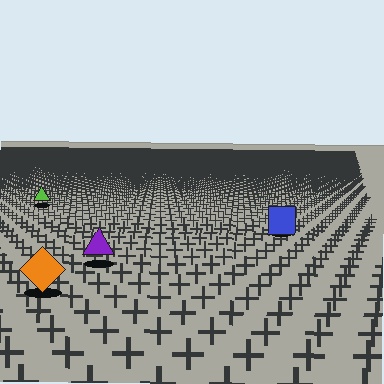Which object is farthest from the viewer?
The lime triangle is farthest from the viewer. It appears smaller and the ground texture around it is denser.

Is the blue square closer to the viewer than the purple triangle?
No. The purple triangle is closer — you can tell from the texture gradient: the ground texture is coarser near it.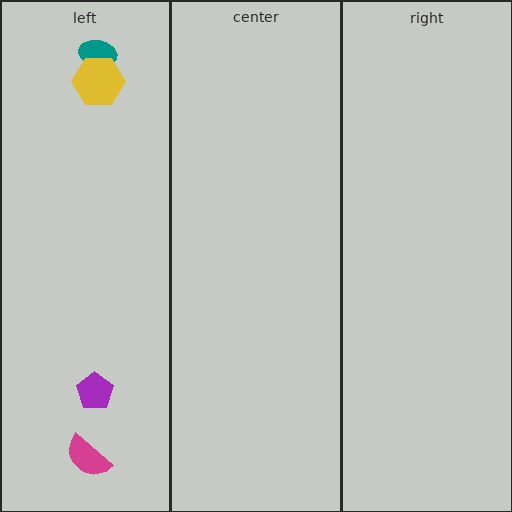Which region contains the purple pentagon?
The left region.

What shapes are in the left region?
The teal ellipse, the magenta semicircle, the yellow hexagon, the purple pentagon.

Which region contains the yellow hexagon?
The left region.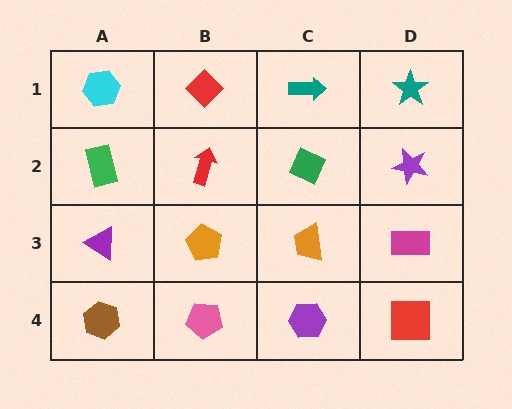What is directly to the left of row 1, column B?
A cyan hexagon.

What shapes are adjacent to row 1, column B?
A red arrow (row 2, column B), a cyan hexagon (row 1, column A), a teal arrow (row 1, column C).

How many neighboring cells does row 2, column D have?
3.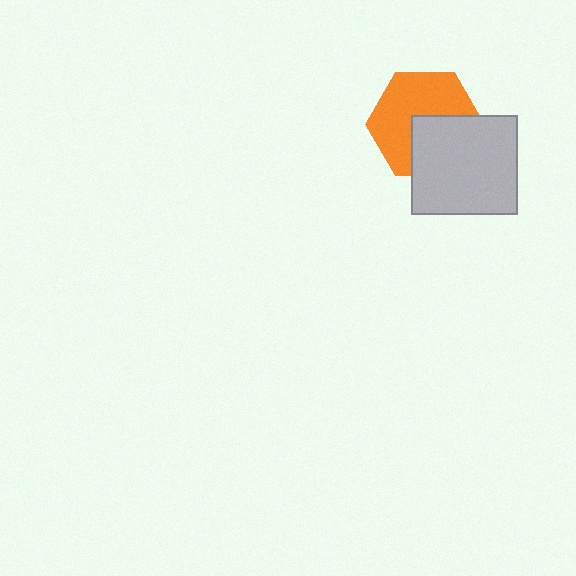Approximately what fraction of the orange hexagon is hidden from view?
Roughly 39% of the orange hexagon is hidden behind the light gray rectangle.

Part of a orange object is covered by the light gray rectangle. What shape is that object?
It is a hexagon.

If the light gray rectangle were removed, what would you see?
You would see the complete orange hexagon.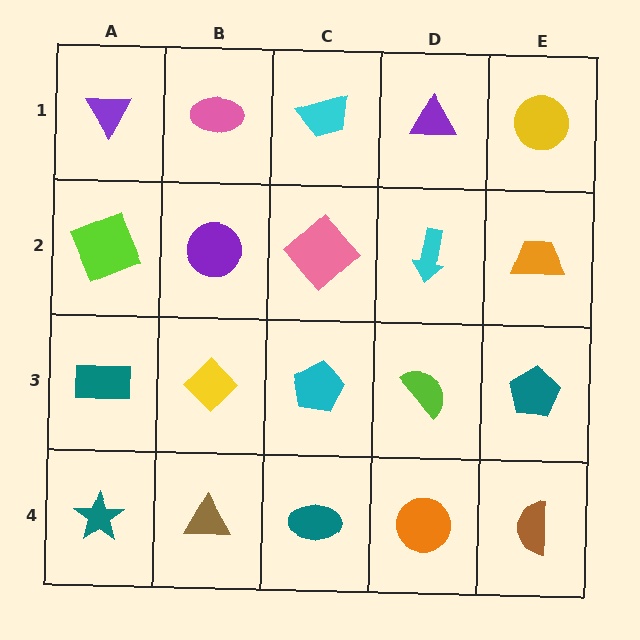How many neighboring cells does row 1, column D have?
3.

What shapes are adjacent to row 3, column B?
A purple circle (row 2, column B), a brown triangle (row 4, column B), a teal rectangle (row 3, column A), a cyan pentagon (row 3, column C).